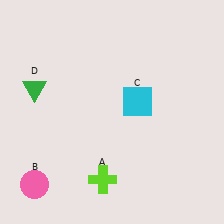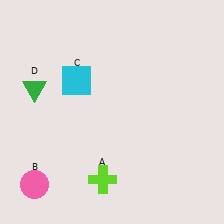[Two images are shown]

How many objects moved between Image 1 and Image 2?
1 object moved between the two images.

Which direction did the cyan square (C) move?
The cyan square (C) moved left.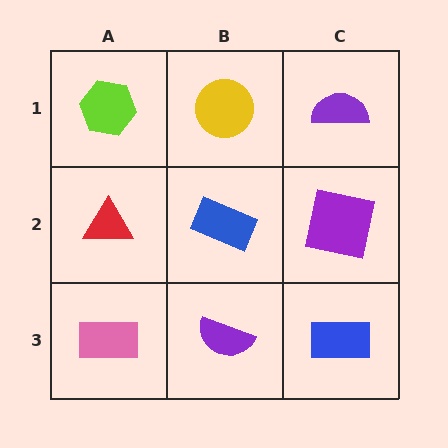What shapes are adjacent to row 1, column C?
A purple square (row 2, column C), a yellow circle (row 1, column B).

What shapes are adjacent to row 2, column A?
A lime hexagon (row 1, column A), a pink rectangle (row 3, column A), a blue rectangle (row 2, column B).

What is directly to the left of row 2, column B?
A red triangle.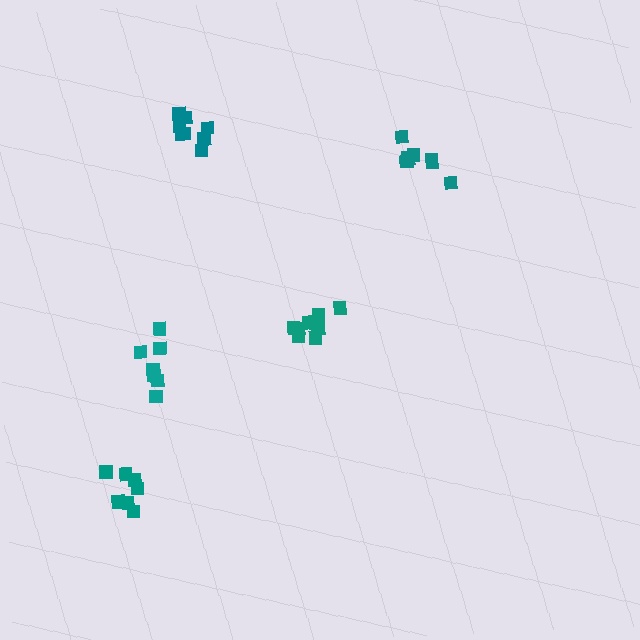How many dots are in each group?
Group 1: 9 dots, Group 2: 7 dots, Group 3: 7 dots, Group 4: 7 dots, Group 5: 8 dots (38 total).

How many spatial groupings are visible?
There are 5 spatial groupings.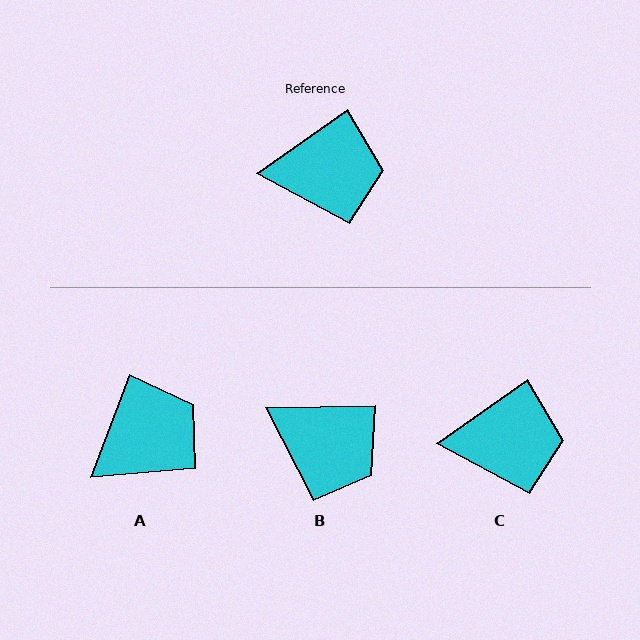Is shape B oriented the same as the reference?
No, it is off by about 34 degrees.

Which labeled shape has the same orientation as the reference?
C.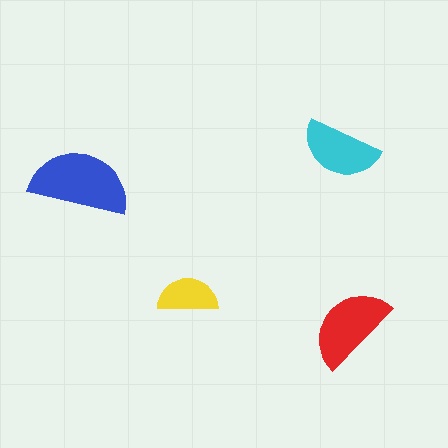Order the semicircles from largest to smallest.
the blue one, the red one, the cyan one, the yellow one.